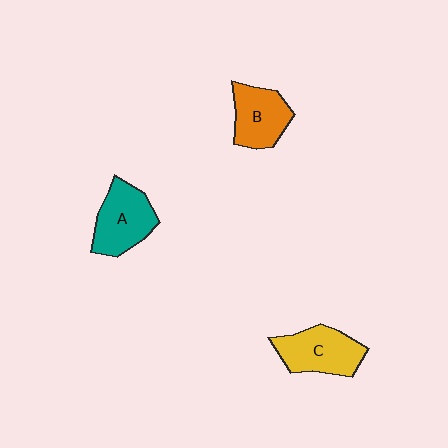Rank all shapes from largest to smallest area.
From largest to smallest: A (teal), C (yellow), B (orange).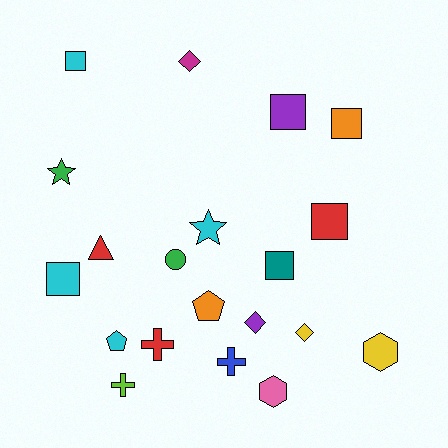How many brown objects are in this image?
There are no brown objects.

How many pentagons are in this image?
There are 2 pentagons.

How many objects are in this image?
There are 20 objects.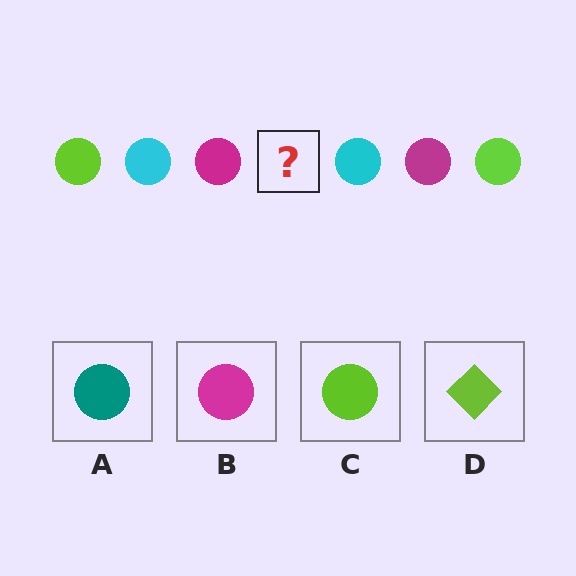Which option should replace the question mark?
Option C.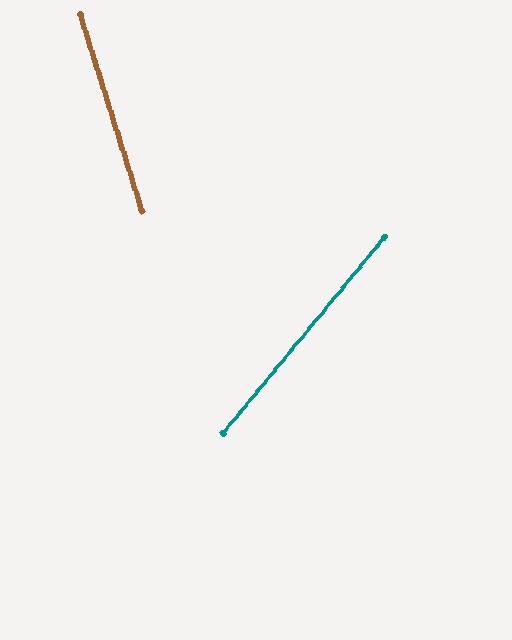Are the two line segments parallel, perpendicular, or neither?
Neither parallel nor perpendicular — they differ by about 57°.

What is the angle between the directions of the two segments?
Approximately 57 degrees.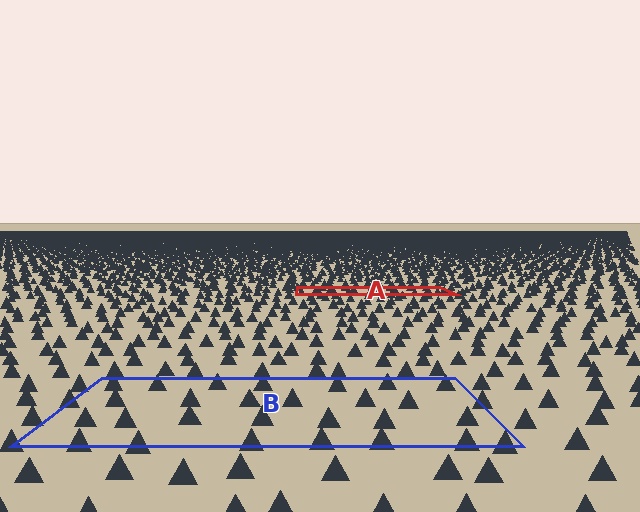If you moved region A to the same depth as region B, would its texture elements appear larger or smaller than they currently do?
They would appear larger. At a closer depth, the same texture elements are projected at a bigger on-screen size.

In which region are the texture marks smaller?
The texture marks are smaller in region A, because it is farther away.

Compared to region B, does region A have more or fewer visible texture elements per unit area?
Region A has more texture elements per unit area — they are packed more densely because it is farther away.